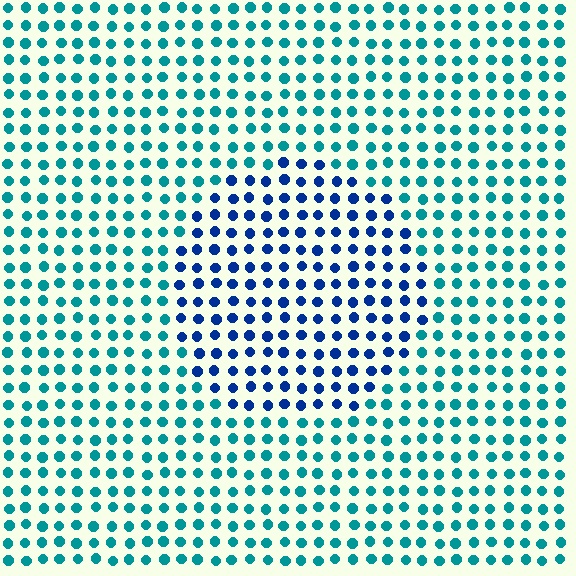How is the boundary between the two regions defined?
The boundary is defined purely by a slight shift in hue (about 41 degrees). Spacing, size, and orientation are identical on both sides.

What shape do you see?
I see a circle.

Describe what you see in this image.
The image is filled with small teal elements in a uniform arrangement. A circle-shaped region is visible where the elements are tinted to a slightly different hue, forming a subtle color boundary.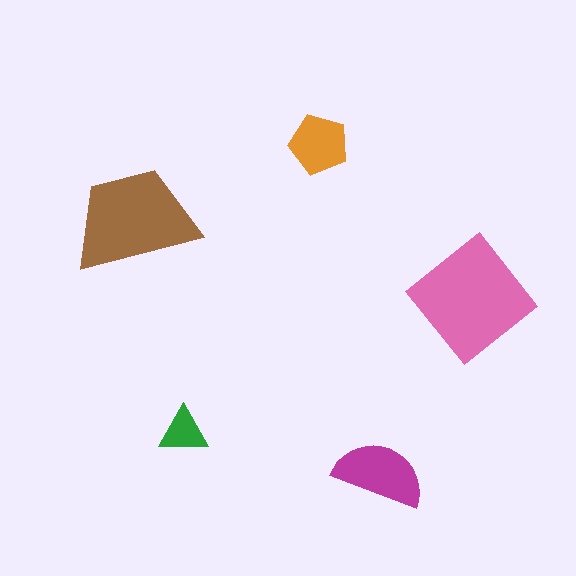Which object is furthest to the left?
The brown trapezoid is leftmost.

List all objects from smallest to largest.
The green triangle, the orange pentagon, the magenta semicircle, the brown trapezoid, the pink diamond.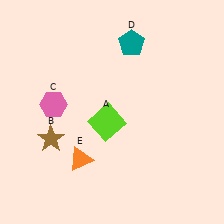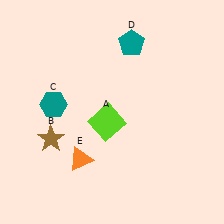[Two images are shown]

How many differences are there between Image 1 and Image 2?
There is 1 difference between the two images.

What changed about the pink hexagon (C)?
In Image 1, C is pink. In Image 2, it changed to teal.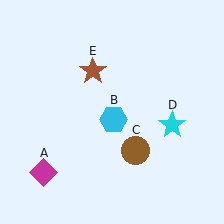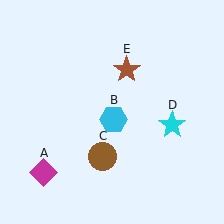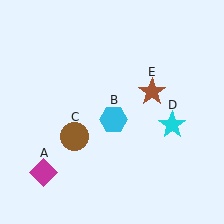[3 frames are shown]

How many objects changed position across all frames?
2 objects changed position: brown circle (object C), brown star (object E).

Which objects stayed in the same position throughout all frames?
Magenta diamond (object A) and cyan hexagon (object B) and cyan star (object D) remained stationary.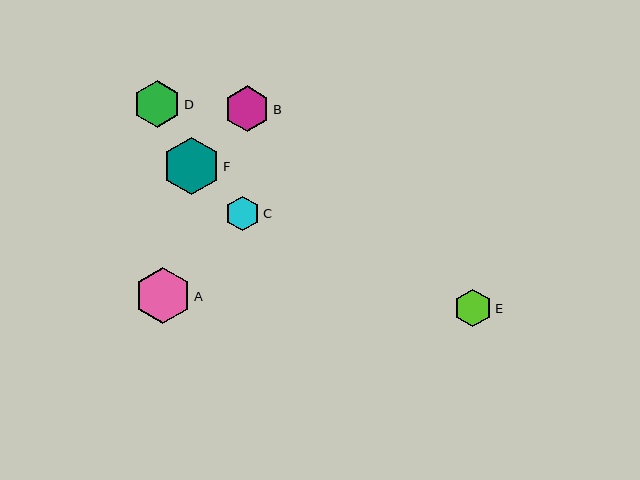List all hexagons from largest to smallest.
From largest to smallest: F, A, D, B, E, C.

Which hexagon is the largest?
Hexagon F is the largest with a size of approximately 57 pixels.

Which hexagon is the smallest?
Hexagon C is the smallest with a size of approximately 35 pixels.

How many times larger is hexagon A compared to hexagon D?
Hexagon A is approximately 1.2 times the size of hexagon D.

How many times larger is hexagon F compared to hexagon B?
Hexagon F is approximately 1.2 times the size of hexagon B.